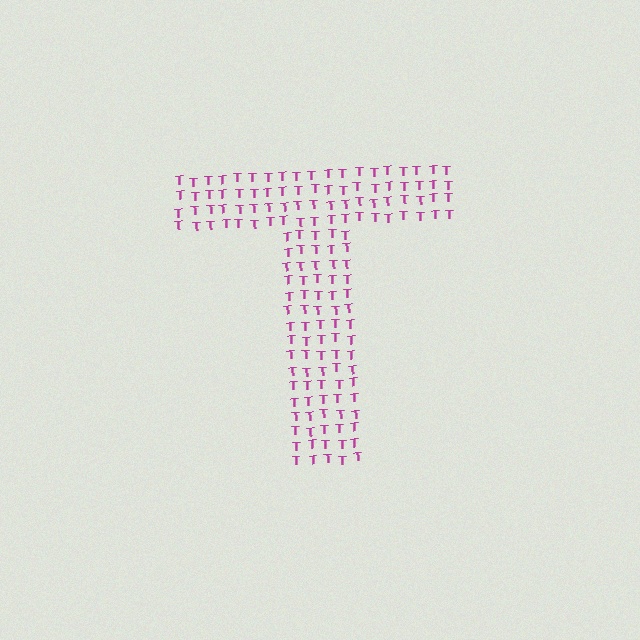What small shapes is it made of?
It is made of small letter T's.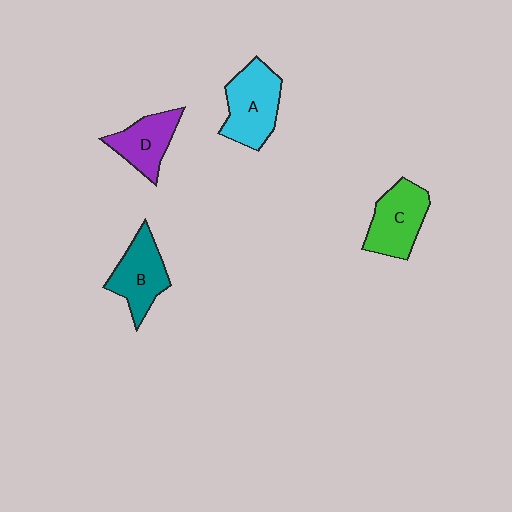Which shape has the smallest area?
Shape D (purple).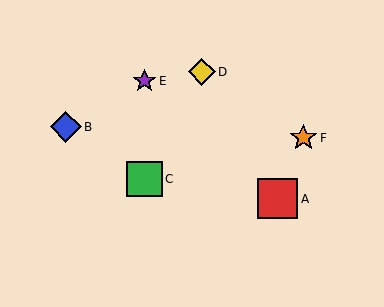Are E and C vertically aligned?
Yes, both are at x≈145.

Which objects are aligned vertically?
Objects C, E are aligned vertically.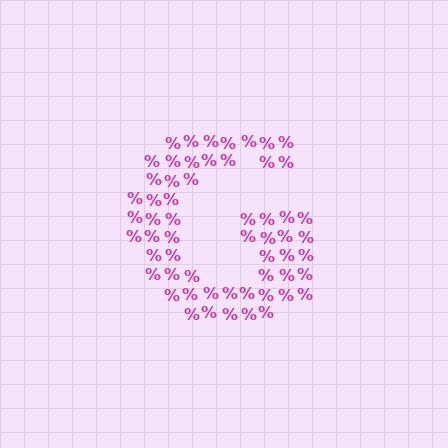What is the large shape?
The large shape is the letter G.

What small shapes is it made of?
It is made of small percent signs.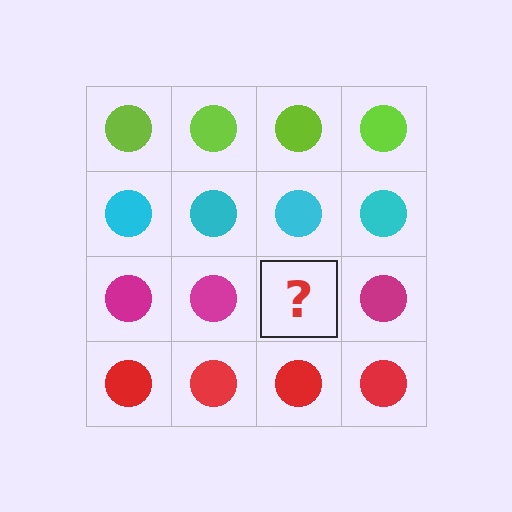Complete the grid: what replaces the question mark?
The question mark should be replaced with a magenta circle.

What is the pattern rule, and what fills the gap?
The rule is that each row has a consistent color. The gap should be filled with a magenta circle.